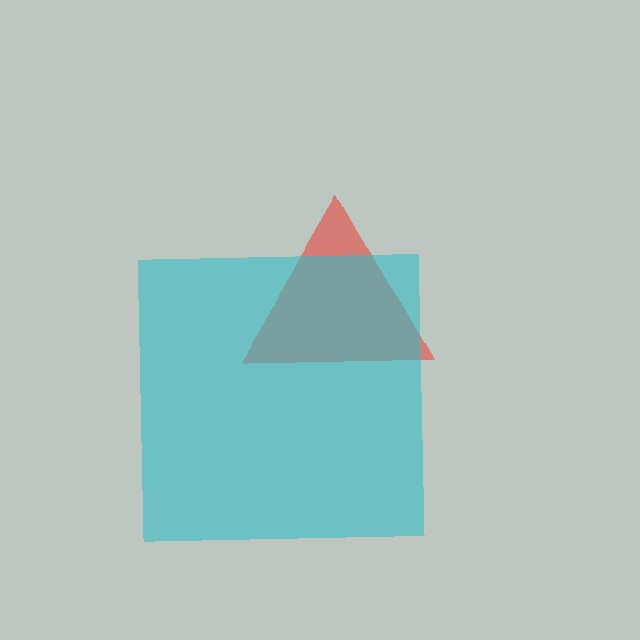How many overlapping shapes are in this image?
There are 2 overlapping shapes in the image.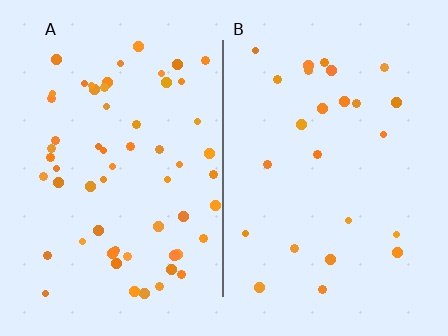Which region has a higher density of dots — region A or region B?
A (the left).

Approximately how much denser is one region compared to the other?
Approximately 2.4× — region A over region B.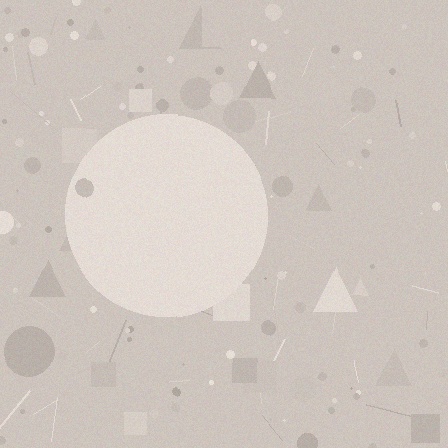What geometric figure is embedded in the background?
A circle is embedded in the background.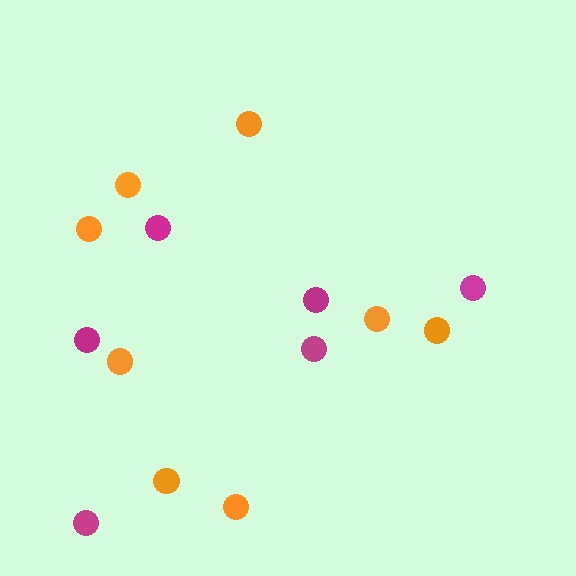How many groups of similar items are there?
There are 2 groups: one group of magenta circles (6) and one group of orange circles (8).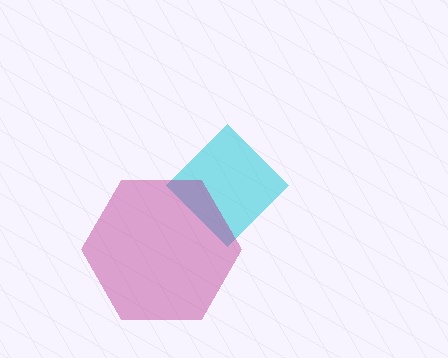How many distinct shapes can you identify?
There are 2 distinct shapes: a cyan diamond, a magenta hexagon.